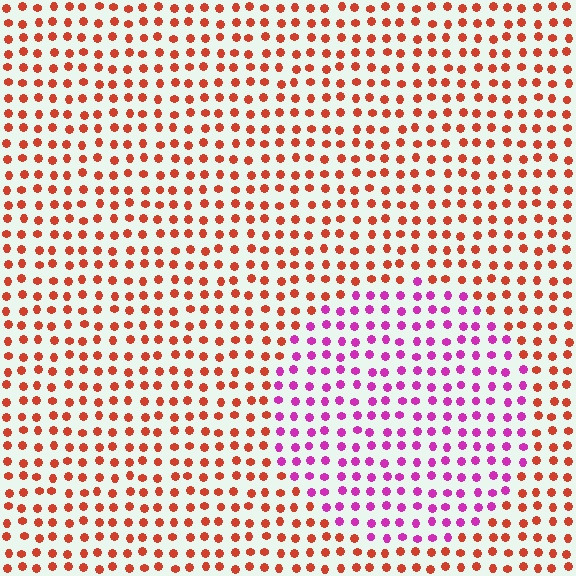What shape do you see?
I see a circle.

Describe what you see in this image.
The image is filled with small red elements in a uniform arrangement. A circle-shaped region is visible where the elements are tinted to a slightly different hue, forming a subtle color boundary.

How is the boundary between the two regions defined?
The boundary is defined purely by a slight shift in hue (about 58 degrees). Spacing, size, and orientation are identical on both sides.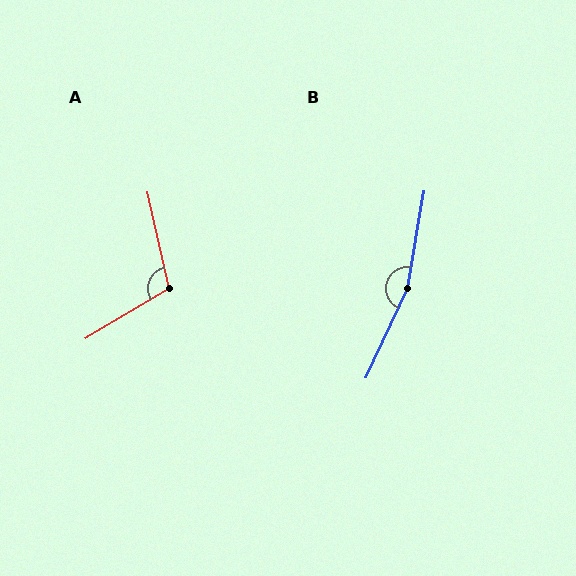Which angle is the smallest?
A, at approximately 108 degrees.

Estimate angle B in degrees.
Approximately 164 degrees.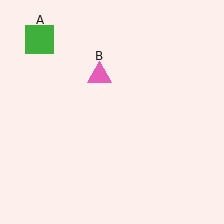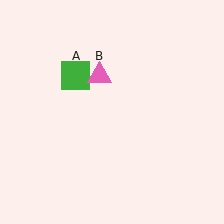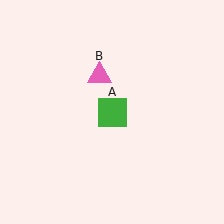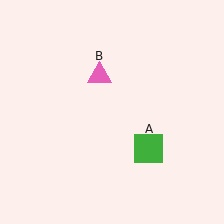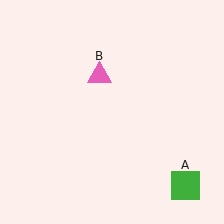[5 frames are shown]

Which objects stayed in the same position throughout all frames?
Pink triangle (object B) remained stationary.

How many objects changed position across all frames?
1 object changed position: green square (object A).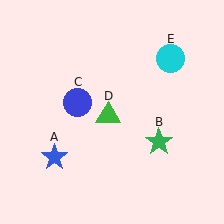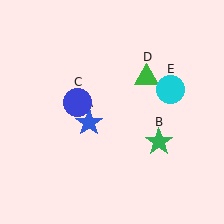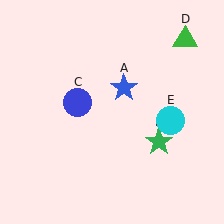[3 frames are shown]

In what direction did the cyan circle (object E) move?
The cyan circle (object E) moved down.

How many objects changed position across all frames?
3 objects changed position: blue star (object A), green triangle (object D), cyan circle (object E).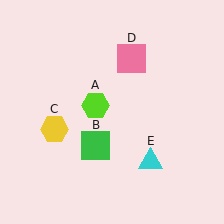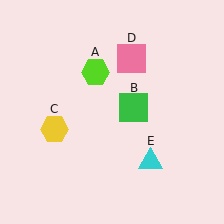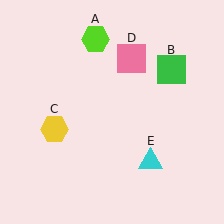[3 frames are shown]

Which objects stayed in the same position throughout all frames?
Yellow hexagon (object C) and pink square (object D) and cyan triangle (object E) remained stationary.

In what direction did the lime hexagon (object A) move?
The lime hexagon (object A) moved up.